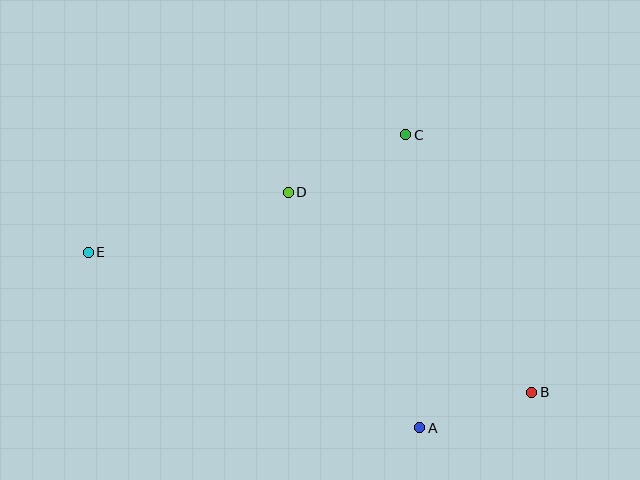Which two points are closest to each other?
Points A and B are closest to each other.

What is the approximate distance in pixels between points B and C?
The distance between B and C is approximately 287 pixels.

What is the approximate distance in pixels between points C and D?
The distance between C and D is approximately 131 pixels.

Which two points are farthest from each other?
Points B and E are farthest from each other.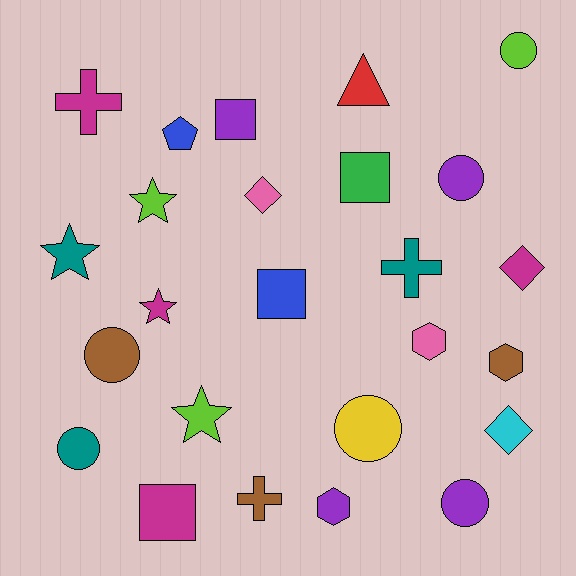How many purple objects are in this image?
There are 4 purple objects.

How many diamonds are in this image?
There are 3 diamonds.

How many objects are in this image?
There are 25 objects.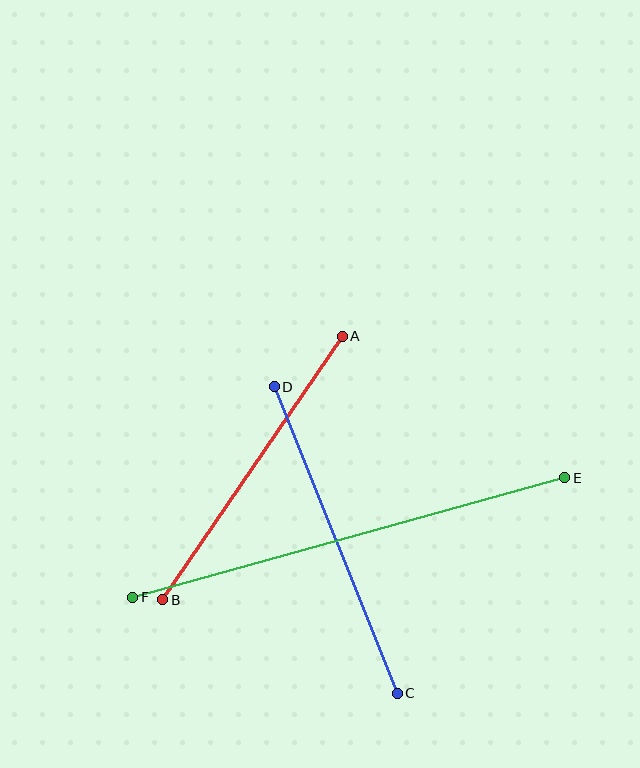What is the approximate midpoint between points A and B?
The midpoint is at approximately (253, 468) pixels.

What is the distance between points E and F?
The distance is approximately 448 pixels.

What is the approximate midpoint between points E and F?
The midpoint is at approximately (349, 538) pixels.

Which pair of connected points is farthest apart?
Points E and F are farthest apart.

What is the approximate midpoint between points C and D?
The midpoint is at approximately (336, 540) pixels.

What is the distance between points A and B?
The distance is approximately 318 pixels.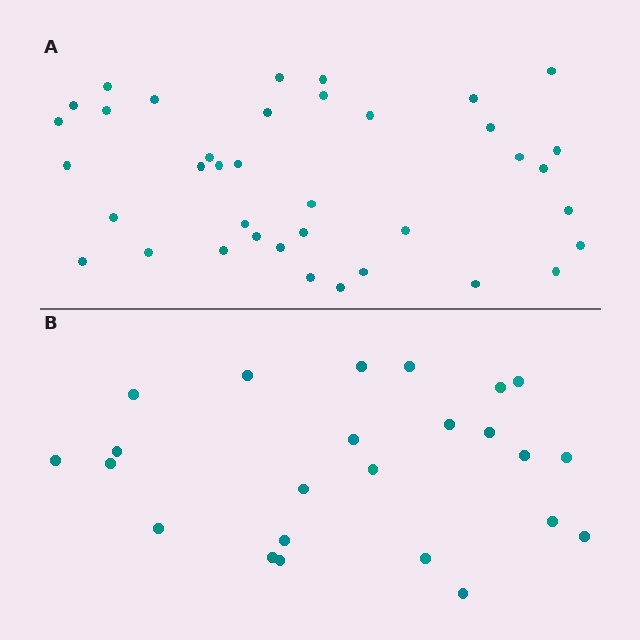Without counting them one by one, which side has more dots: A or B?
Region A (the top region) has more dots.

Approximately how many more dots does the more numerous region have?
Region A has approximately 15 more dots than region B.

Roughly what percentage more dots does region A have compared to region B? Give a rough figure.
About 60% more.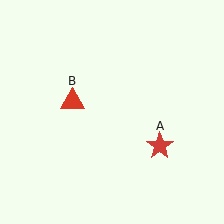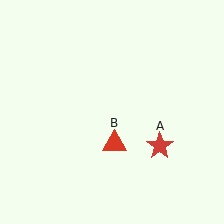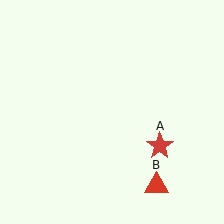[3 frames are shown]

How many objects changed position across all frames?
1 object changed position: red triangle (object B).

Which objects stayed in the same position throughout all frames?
Red star (object A) remained stationary.